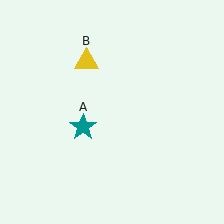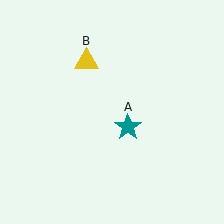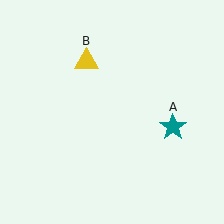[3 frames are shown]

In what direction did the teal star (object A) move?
The teal star (object A) moved right.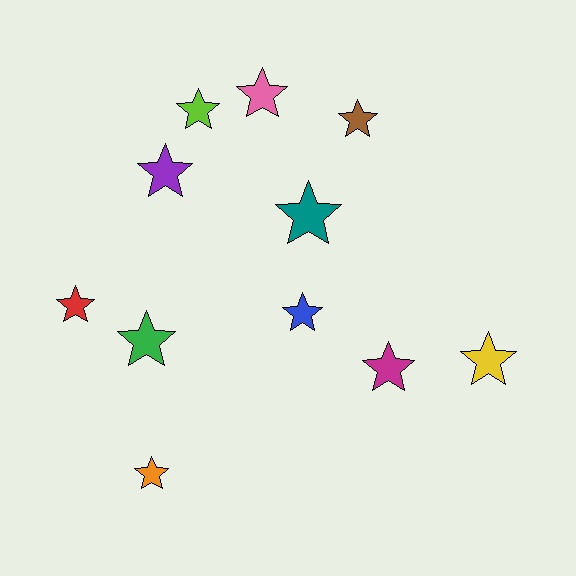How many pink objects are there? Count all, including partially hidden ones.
There is 1 pink object.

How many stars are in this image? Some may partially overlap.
There are 11 stars.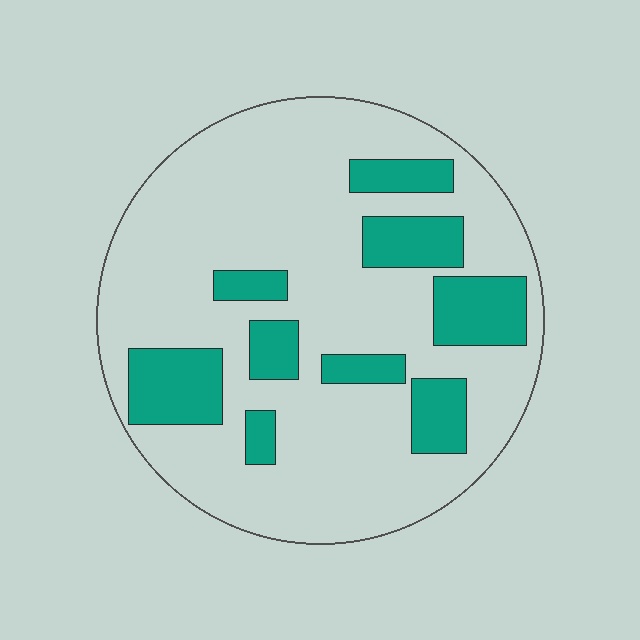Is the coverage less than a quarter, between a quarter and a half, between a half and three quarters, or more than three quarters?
Less than a quarter.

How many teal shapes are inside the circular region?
9.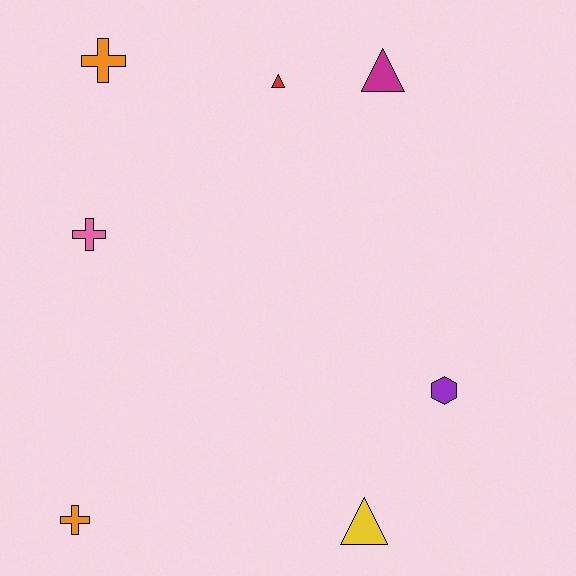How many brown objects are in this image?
There are no brown objects.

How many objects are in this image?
There are 7 objects.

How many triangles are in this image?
There are 3 triangles.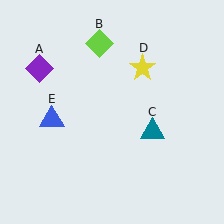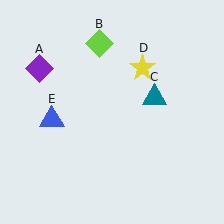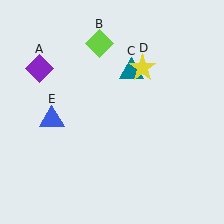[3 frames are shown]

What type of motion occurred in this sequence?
The teal triangle (object C) rotated counterclockwise around the center of the scene.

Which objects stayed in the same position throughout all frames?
Purple diamond (object A) and lime diamond (object B) and yellow star (object D) and blue triangle (object E) remained stationary.